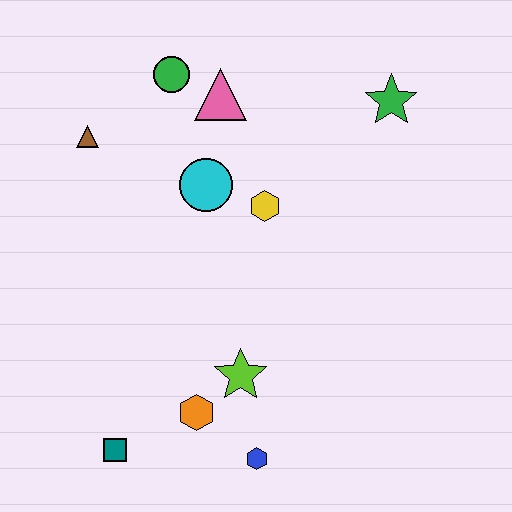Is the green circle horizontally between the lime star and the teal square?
Yes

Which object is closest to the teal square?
The orange hexagon is closest to the teal square.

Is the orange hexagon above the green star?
No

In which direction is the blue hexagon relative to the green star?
The blue hexagon is below the green star.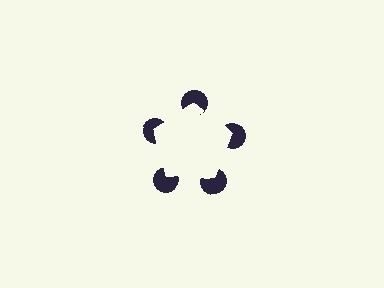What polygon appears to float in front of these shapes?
An illusory pentagon — its edges are inferred from the aligned wedge cuts in the pac-man discs, not physically drawn.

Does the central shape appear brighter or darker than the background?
It typically appears slightly brighter than the background, even though no actual brightness change is drawn.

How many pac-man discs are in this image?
There are 5 — one at each vertex of the illusory pentagon.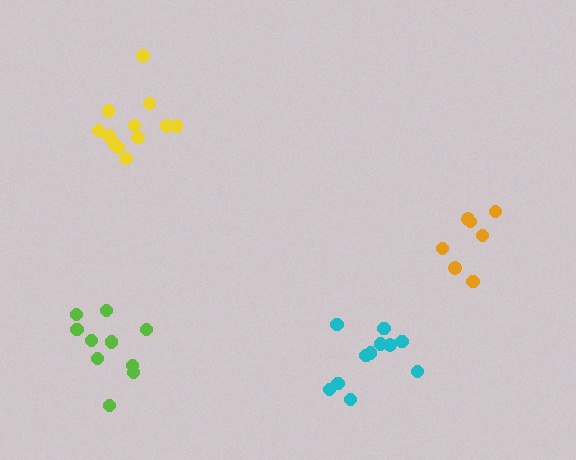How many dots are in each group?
Group 1: 12 dots, Group 2: 7 dots, Group 3: 11 dots, Group 4: 10 dots (40 total).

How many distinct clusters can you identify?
There are 4 distinct clusters.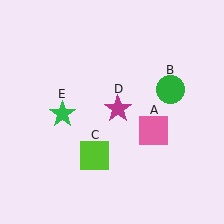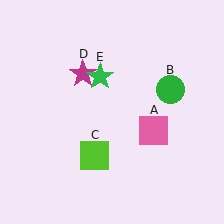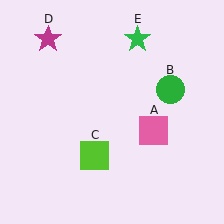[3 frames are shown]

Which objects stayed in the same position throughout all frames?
Pink square (object A) and green circle (object B) and lime square (object C) remained stationary.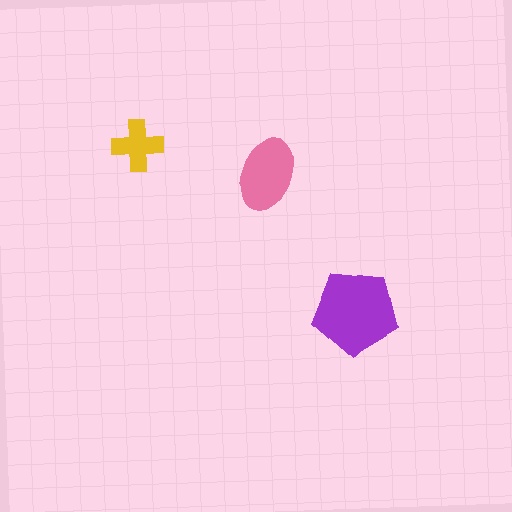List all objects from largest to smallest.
The purple pentagon, the pink ellipse, the yellow cross.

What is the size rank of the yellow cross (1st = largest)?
3rd.